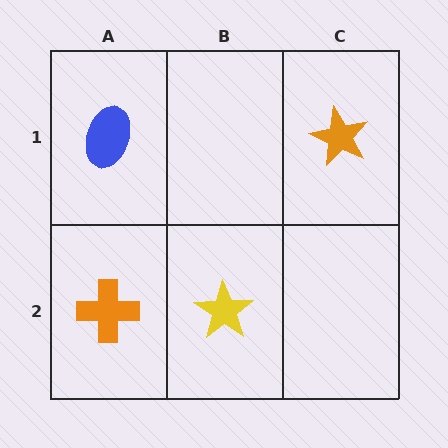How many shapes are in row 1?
2 shapes.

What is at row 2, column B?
A yellow star.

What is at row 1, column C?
An orange star.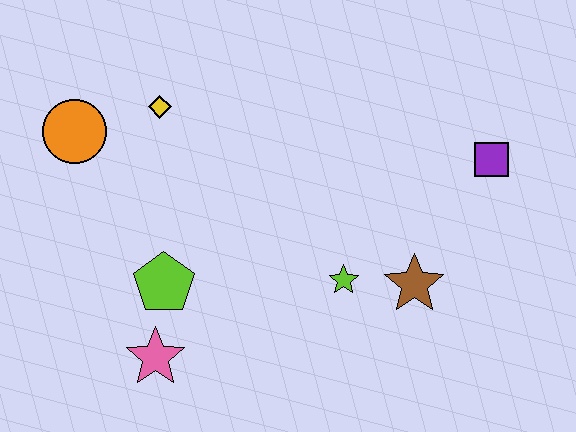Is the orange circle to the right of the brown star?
No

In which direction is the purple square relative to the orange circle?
The purple square is to the right of the orange circle.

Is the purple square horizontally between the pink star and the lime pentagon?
No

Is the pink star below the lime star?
Yes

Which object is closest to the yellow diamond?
The orange circle is closest to the yellow diamond.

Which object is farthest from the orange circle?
The purple square is farthest from the orange circle.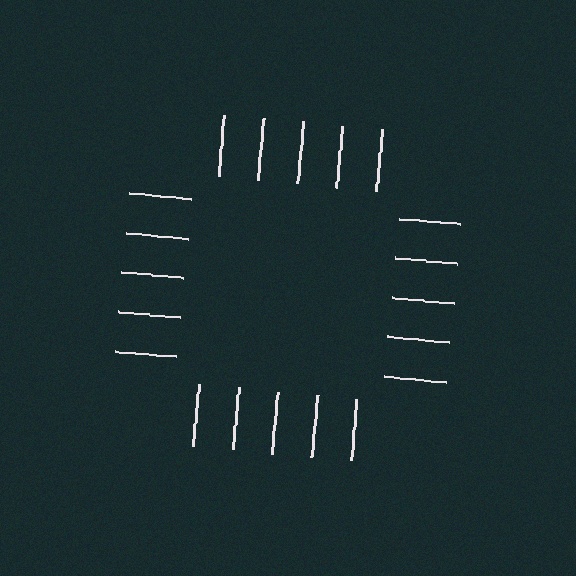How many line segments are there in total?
20 — 5 along each of the 4 edges.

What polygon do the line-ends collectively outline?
An illusory square — the line segments terminate on its edges but no continuous stroke is drawn.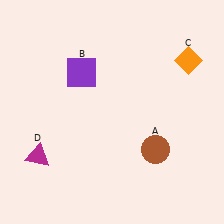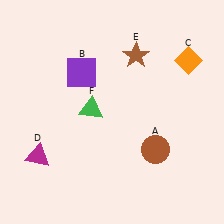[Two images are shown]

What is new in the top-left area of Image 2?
A green triangle (F) was added in the top-left area of Image 2.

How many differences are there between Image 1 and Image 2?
There are 2 differences between the two images.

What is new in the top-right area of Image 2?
A brown star (E) was added in the top-right area of Image 2.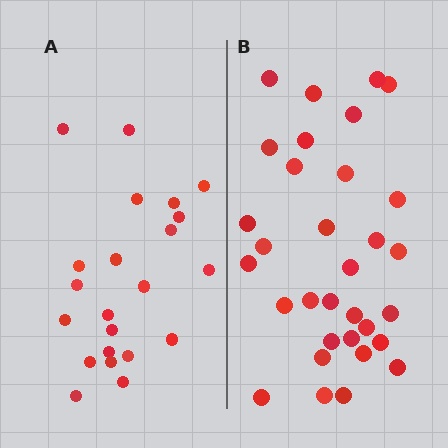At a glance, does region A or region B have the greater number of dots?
Region B (the right region) has more dots.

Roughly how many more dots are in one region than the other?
Region B has roughly 10 or so more dots than region A.